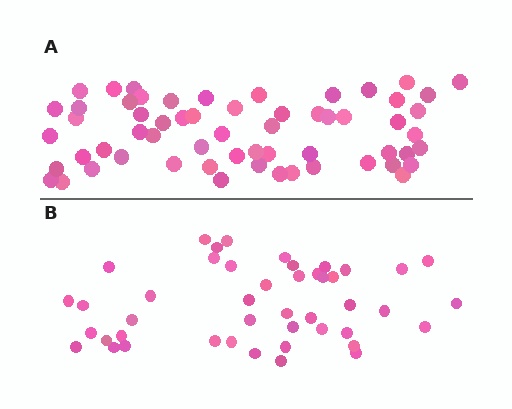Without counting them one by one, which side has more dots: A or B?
Region A (the top region) has more dots.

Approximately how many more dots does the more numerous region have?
Region A has approximately 15 more dots than region B.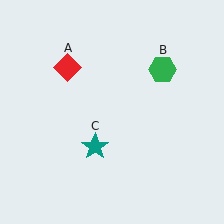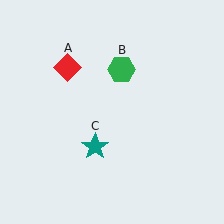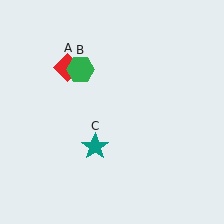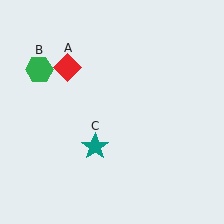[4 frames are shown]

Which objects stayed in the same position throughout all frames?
Red diamond (object A) and teal star (object C) remained stationary.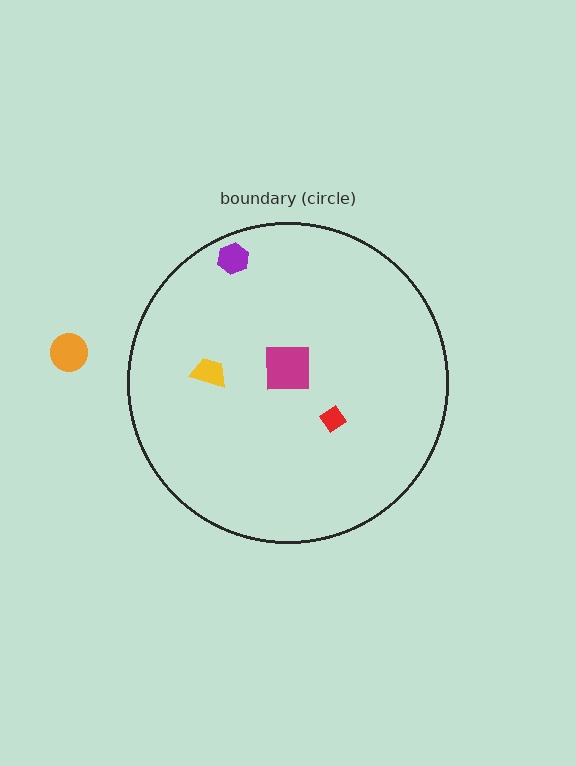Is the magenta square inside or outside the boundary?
Inside.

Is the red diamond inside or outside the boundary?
Inside.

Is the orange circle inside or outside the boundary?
Outside.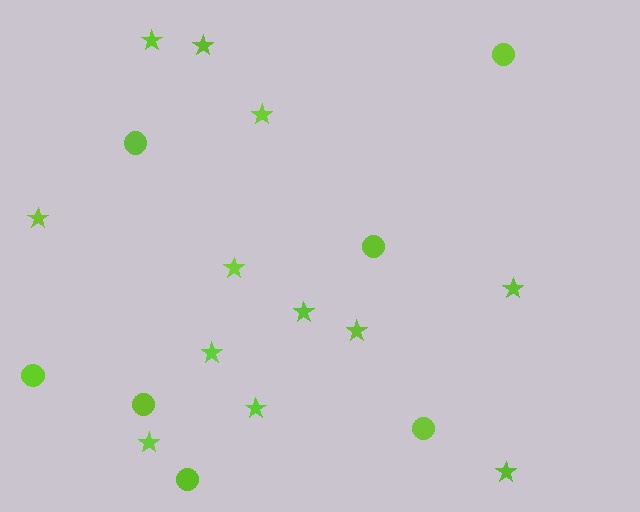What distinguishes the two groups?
There are 2 groups: one group of circles (7) and one group of stars (12).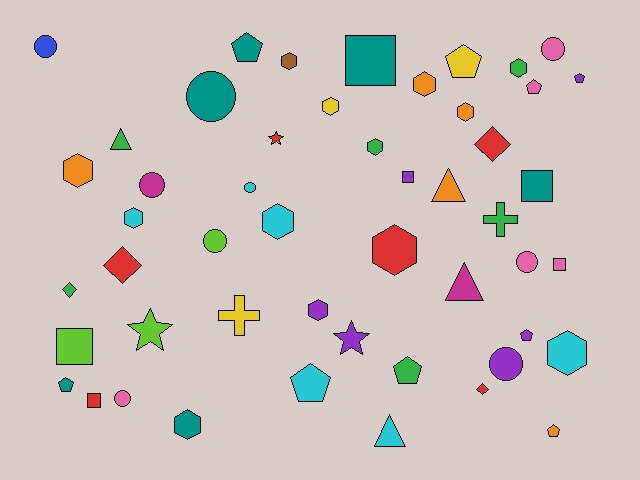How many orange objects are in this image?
There are 5 orange objects.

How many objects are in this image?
There are 50 objects.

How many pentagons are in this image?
There are 9 pentagons.